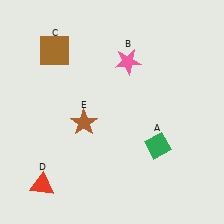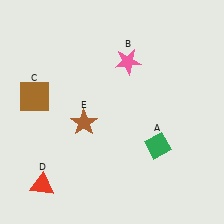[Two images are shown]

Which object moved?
The brown square (C) moved down.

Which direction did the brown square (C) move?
The brown square (C) moved down.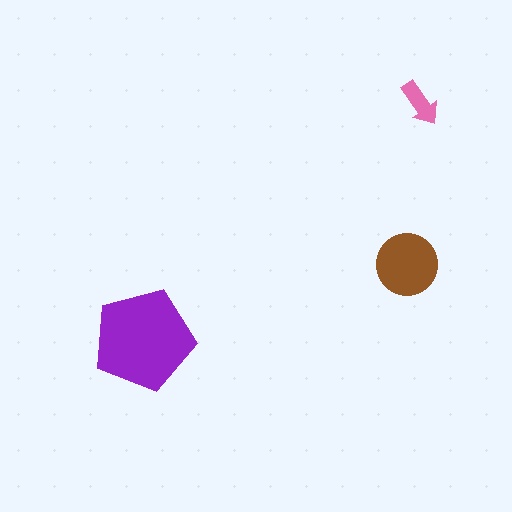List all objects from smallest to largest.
The pink arrow, the brown circle, the purple pentagon.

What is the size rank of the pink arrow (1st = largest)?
3rd.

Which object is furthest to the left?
The purple pentagon is leftmost.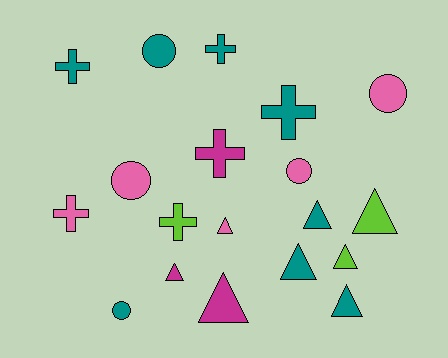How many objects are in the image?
There are 19 objects.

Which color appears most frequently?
Teal, with 8 objects.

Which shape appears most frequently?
Triangle, with 8 objects.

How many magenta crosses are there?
There is 1 magenta cross.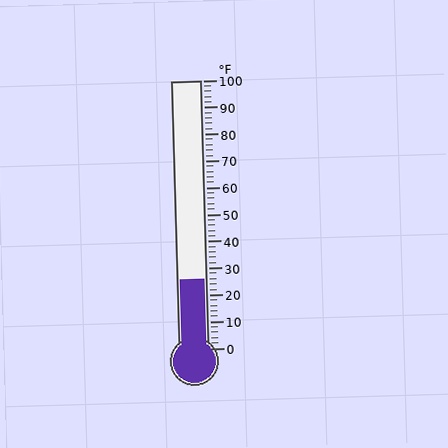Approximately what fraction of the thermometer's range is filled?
The thermometer is filled to approximately 25% of its range.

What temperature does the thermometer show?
The thermometer shows approximately 26°F.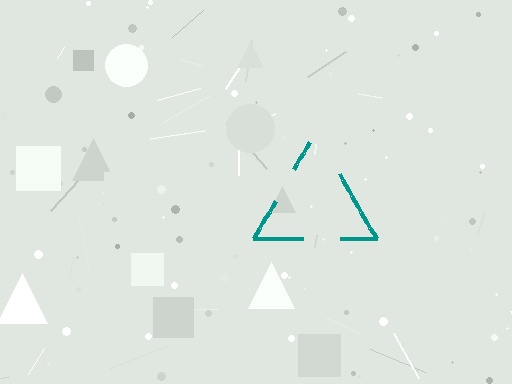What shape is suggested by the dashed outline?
The dashed outline suggests a triangle.